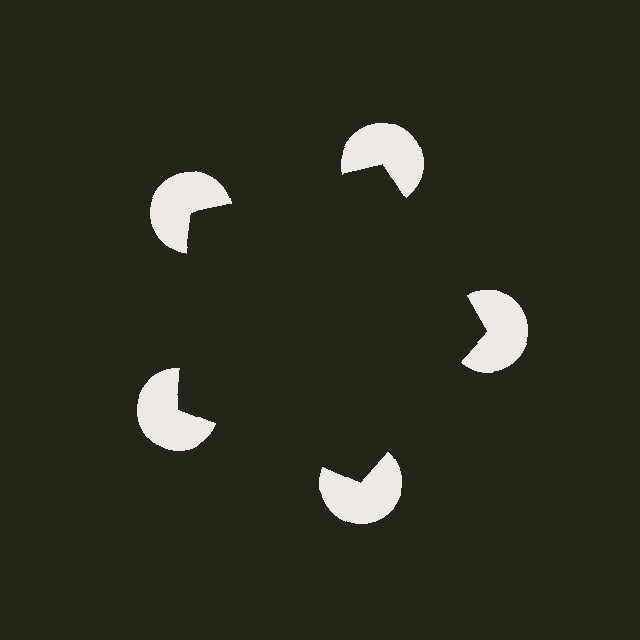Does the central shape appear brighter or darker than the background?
It typically appears slightly darker than the background, even though no actual brightness change is drawn.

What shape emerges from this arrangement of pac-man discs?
An illusory pentagon — its edges are inferred from the aligned wedge cuts in the pac-man discs, not physically drawn.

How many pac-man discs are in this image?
There are 5 — one at each vertex of the illusory pentagon.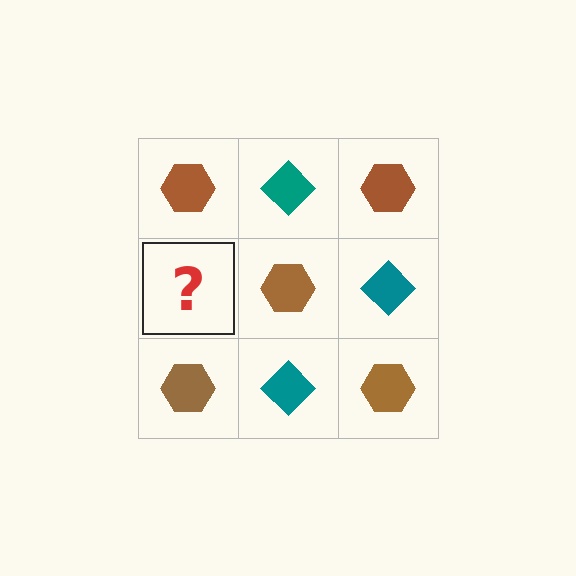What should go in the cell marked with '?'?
The missing cell should contain a teal diamond.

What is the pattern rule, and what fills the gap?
The rule is that it alternates brown hexagon and teal diamond in a checkerboard pattern. The gap should be filled with a teal diamond.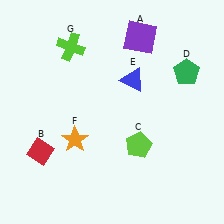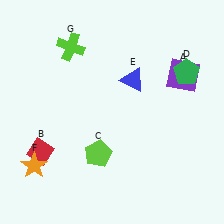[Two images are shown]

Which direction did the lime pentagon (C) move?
The lime pentagon (C) moved left.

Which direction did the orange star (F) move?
The orange star (F) moved left.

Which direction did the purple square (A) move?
The purple square (A) moved right.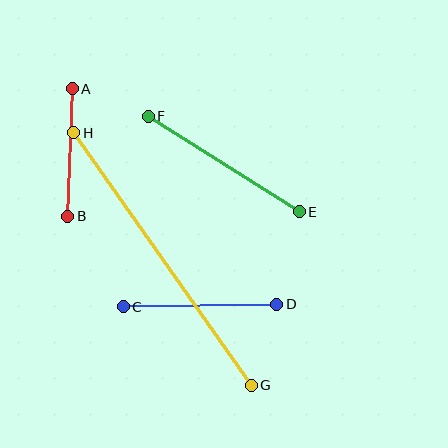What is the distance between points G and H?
The distance is approximately 309 pixels.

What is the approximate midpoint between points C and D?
The midpoint is at approximately (200, 305) pixels.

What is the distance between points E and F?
The distance is approximately 179 pixels.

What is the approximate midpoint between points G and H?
The midpoint is at approximately (163, 259) pixels.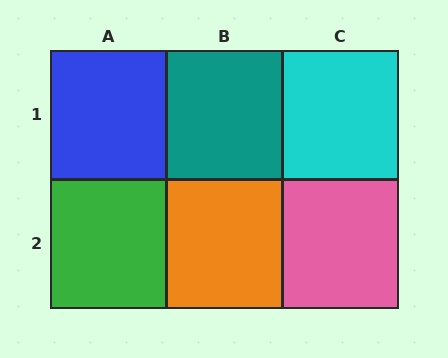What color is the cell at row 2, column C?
Pink.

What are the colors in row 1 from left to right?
Blue, teal, cyan.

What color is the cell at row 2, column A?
Green.